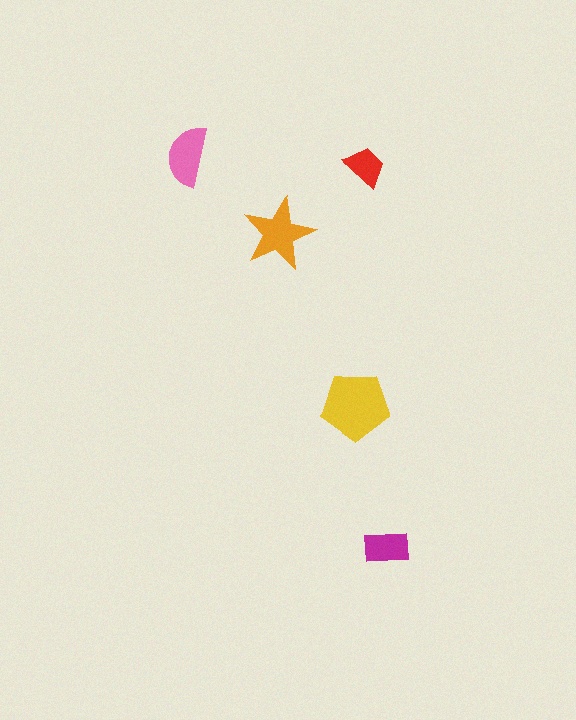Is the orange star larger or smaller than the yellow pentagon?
Smaller.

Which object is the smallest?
The red trapezoid.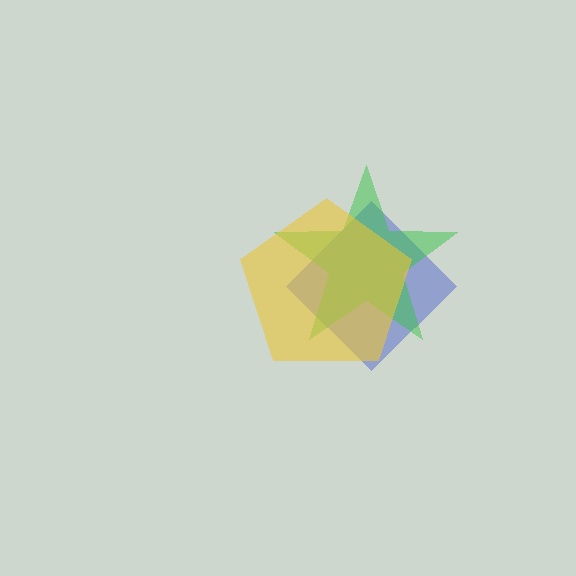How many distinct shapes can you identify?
There are 3 distinct shapes: a blue diamond, a green star, a yellow pentagon.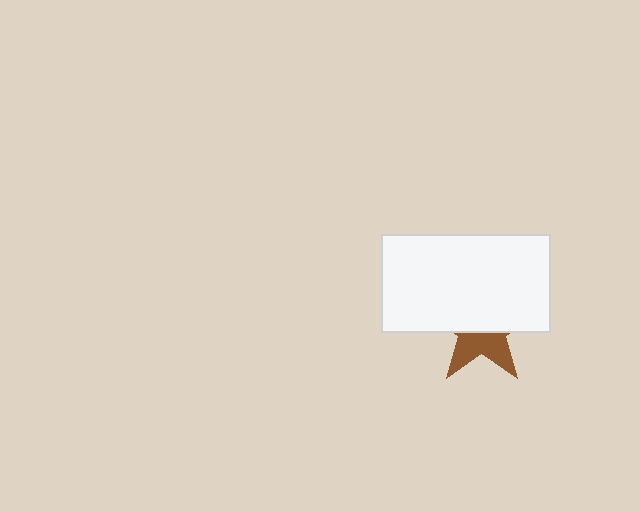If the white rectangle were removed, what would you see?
You would see the complete brown star.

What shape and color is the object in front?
The object in front is a white rectangle.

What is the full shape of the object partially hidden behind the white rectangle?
The partially hidden object is a brown star.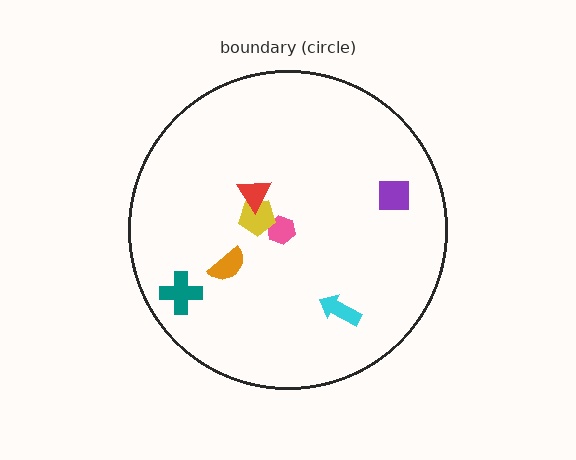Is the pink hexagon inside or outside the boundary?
Inside.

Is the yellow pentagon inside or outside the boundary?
Inside.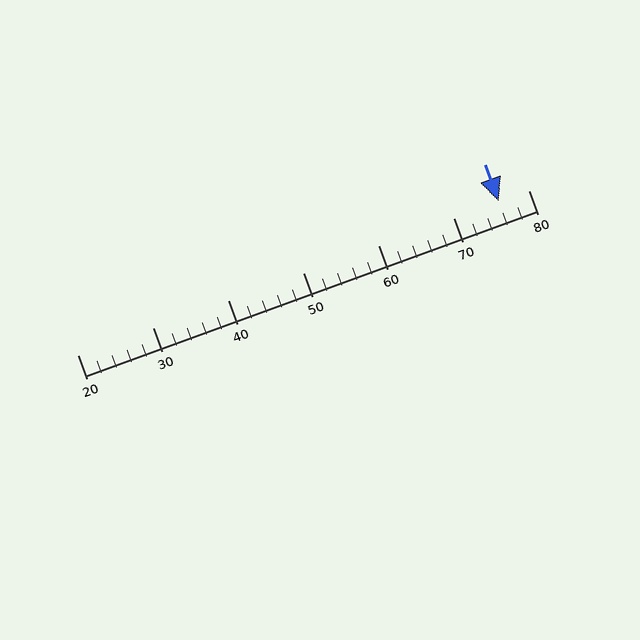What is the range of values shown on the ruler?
The ruler shows values from 20 to 80.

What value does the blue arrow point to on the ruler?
The blue arrow points to approximately 76.